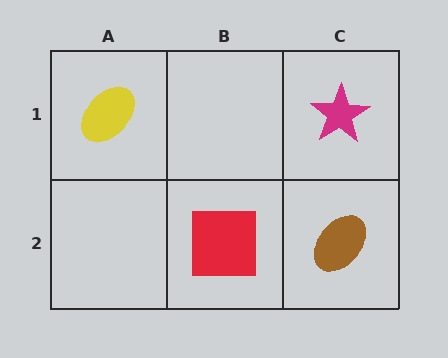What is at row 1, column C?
A magenta star.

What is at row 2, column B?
A red square.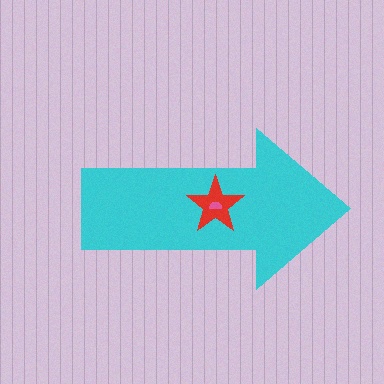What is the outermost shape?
The cyan arrow.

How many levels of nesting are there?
3.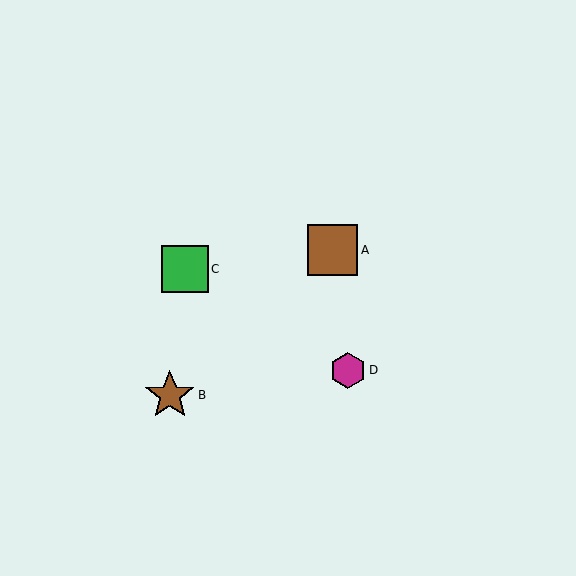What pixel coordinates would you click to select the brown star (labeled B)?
Click at (170, 395) to select the brown star B.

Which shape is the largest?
The brown square (labeled A) is the largest.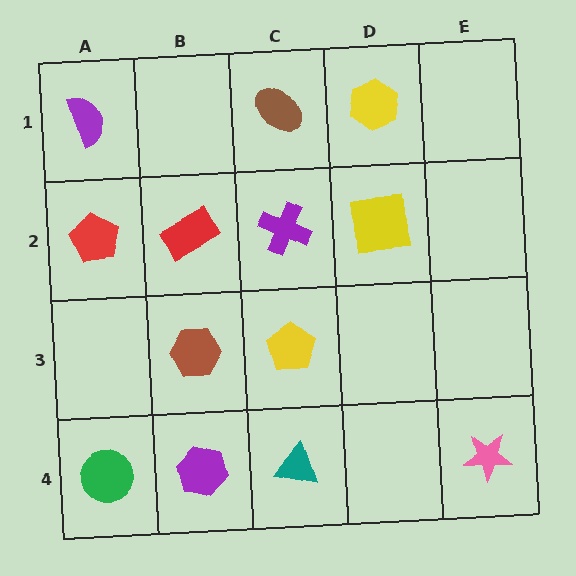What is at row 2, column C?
A purple cross.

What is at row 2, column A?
A red pentagon.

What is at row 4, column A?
A green circle.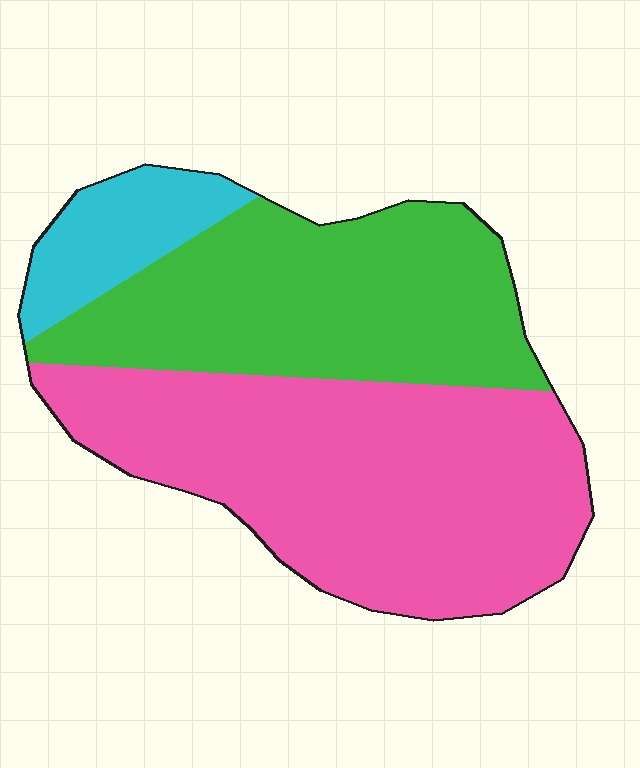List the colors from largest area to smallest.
From largest to smallest: pink, green, cyan.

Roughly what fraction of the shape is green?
Green covers around 40% of the shape.